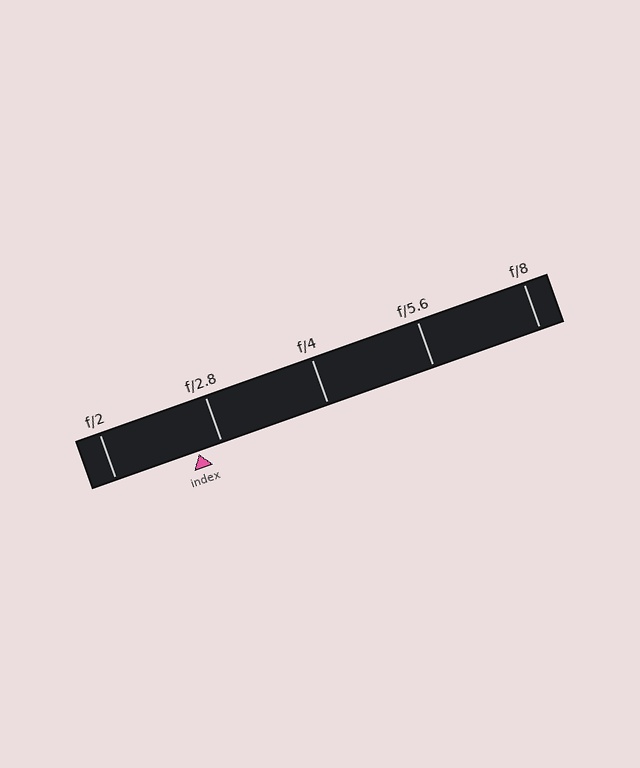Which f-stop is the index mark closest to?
The index mark is closest to f/2.8.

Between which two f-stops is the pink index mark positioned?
The index mark is between f/2 and f/2.8.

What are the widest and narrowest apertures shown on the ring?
The widest aperture shown is f/2 and the narrowest is f/8.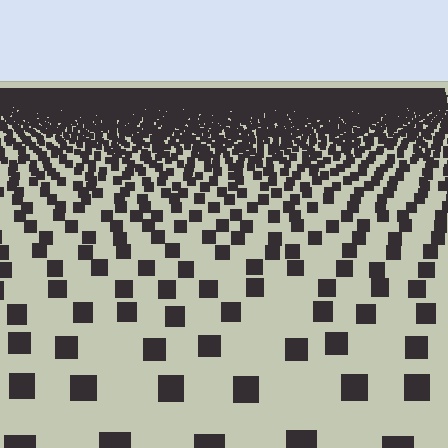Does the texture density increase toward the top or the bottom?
Density increases toward the top.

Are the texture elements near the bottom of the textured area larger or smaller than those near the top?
Larger. Near the bottom, elements are closer to the viewer and appear at a bigger on-screen size.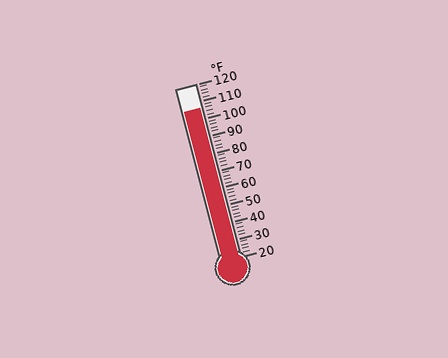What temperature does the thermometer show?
The thermometer shows approximately 106°F.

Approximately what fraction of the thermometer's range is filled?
The thermometer is filled to approximately 85% of its range.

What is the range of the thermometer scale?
The thermometer scale ranges from 20°F to 120°F.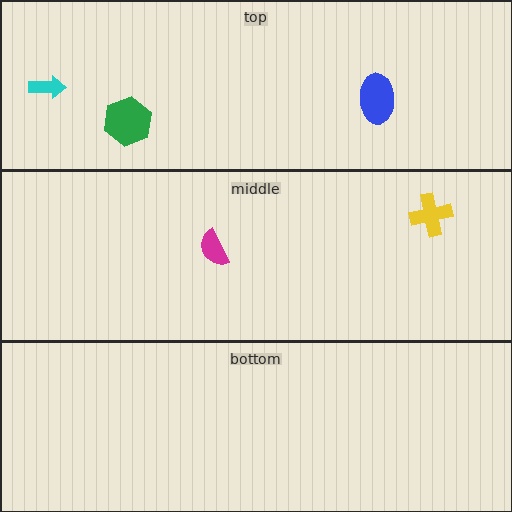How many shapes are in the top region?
3.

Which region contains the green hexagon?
The top region.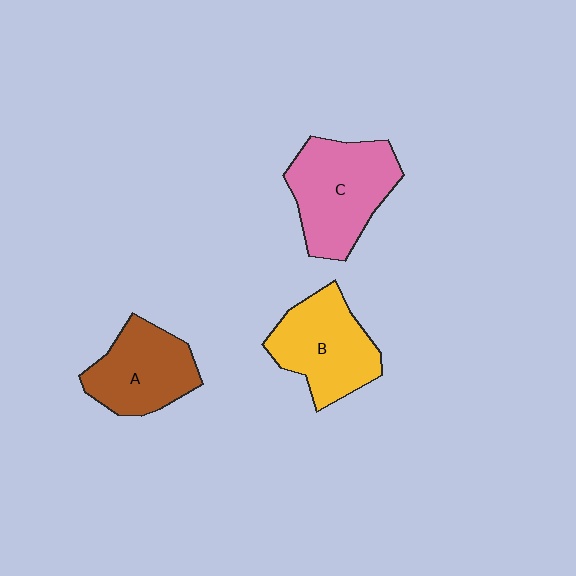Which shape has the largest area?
Shape C (pink).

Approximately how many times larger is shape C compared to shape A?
Approximately 1.3 times.